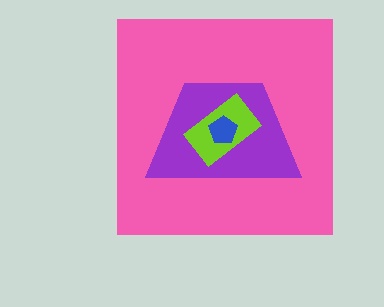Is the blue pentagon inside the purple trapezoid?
Yes.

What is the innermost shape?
The blue pentagon.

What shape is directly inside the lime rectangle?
The blue pentagon.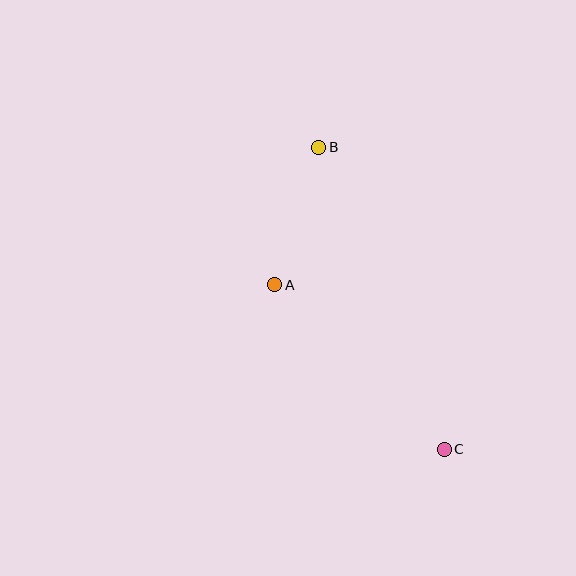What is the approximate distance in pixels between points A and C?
The distance between A and C is approximately 236 pixels.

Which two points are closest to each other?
Points A and B are closest to each other.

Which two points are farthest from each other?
Points B and C are farthest from each other.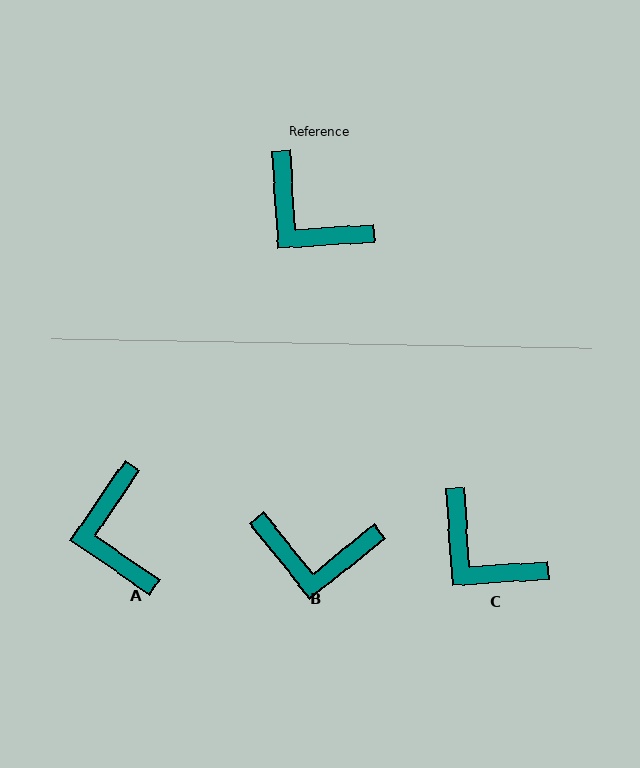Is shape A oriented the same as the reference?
No, it is off by about 38 degrees.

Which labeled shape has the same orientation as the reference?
C.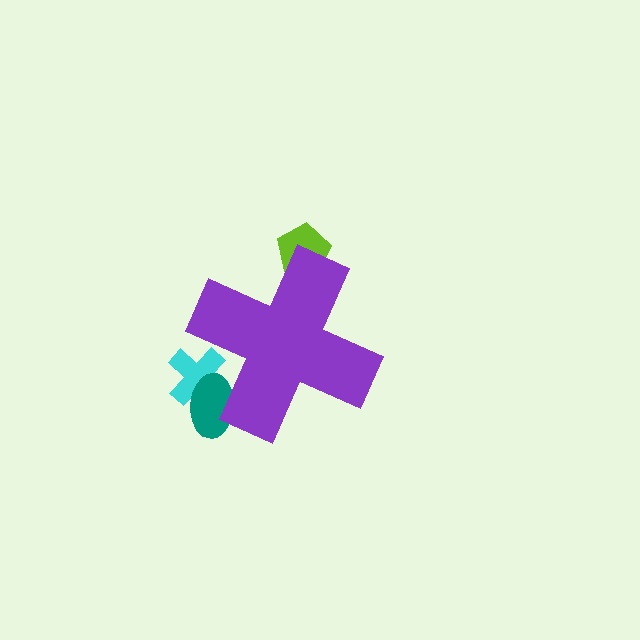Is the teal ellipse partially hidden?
Yes, the teal ellipse is partially hidden behind the purple cross.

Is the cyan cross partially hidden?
Yes, the cyan cross is partially hidden behind the purple cross.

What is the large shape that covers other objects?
A purple cross.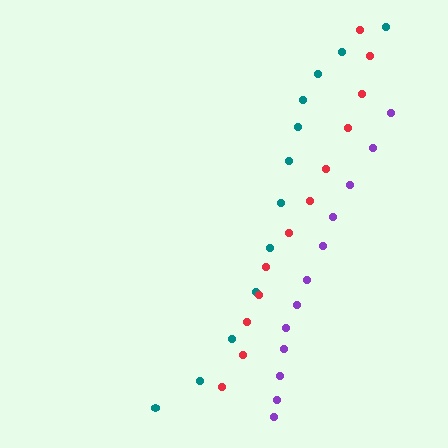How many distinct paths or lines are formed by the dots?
There are 3 distinct paths.